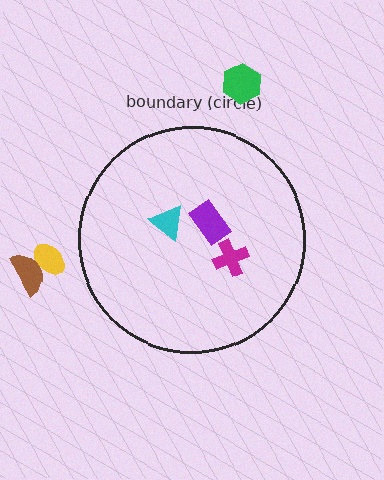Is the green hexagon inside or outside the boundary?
Outside.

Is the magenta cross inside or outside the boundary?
Inside.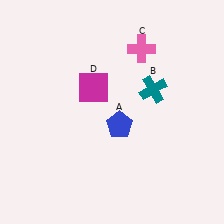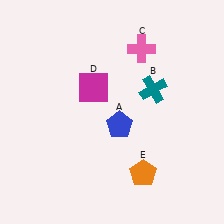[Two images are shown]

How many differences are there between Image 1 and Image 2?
There is 1 difference between the two images.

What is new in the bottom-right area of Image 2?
An orange pentagon (E) was added in the bottom-right area of Image 2.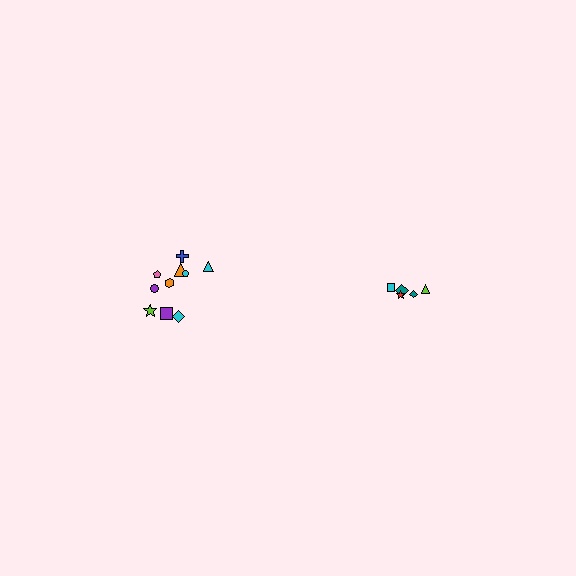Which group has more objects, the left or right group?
The left group.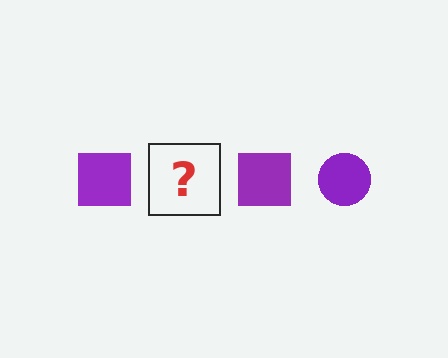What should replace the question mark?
The question mark should be replaced with a purple circle.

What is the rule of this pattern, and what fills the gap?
The rule is that the pattern cycles through square, circle shapes in purple. The gap should be filled with a purple circle.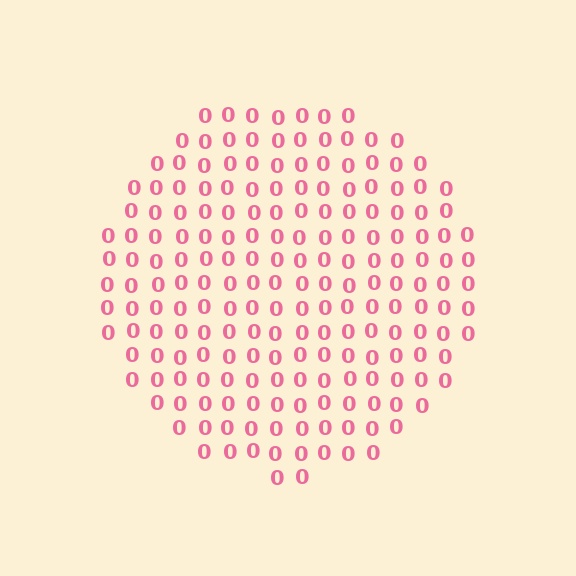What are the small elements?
The small elements are digit 0's.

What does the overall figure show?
The overall figure shows a circle.